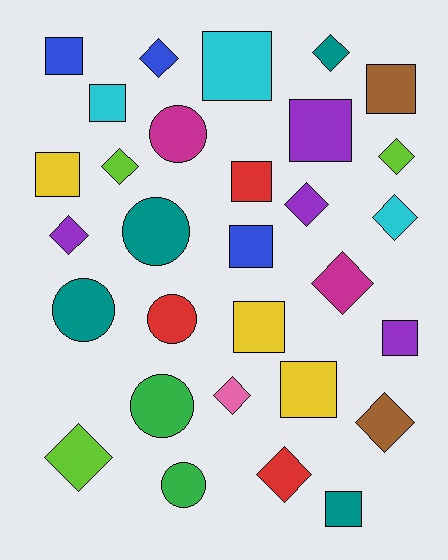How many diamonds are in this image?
There are 12 diamonds.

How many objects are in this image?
There are 30 objects.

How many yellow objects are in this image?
There are 3 yellow objects.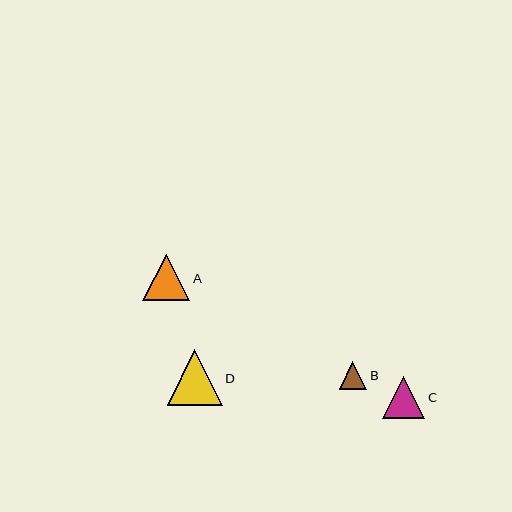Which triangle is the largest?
Triangle D is the largest with a size of approximately 55 pixels.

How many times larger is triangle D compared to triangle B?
Triangle D is approximately 2.0 times the size of triangle B.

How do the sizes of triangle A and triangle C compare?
Triangle A and triangle C are approximately the same size.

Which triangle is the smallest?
Triangle B is the smallest with a size of approximately 27 pixels.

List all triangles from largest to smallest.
From largest to smallest: D, A, C, B.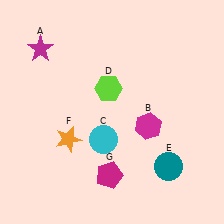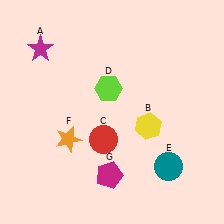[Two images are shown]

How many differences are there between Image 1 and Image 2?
There are 2 differences between the two images.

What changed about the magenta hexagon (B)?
In Image 1, B is magenta. In Image 2, it changed to yellow.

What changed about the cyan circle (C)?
In Image 1, C is cyan. In Image 2, it changed to red.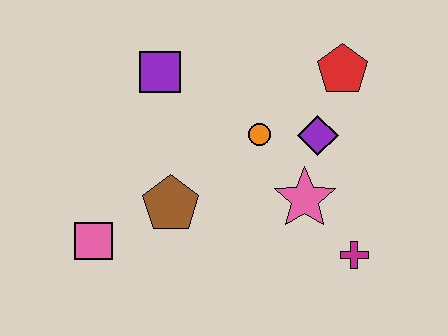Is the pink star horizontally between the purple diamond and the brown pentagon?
Yes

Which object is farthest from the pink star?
The pink square is farthest from the pink star.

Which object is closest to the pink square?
The brown pentagon is closest to the pink square.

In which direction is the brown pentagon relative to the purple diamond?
The brown pentagon is to the left of the purple diamond.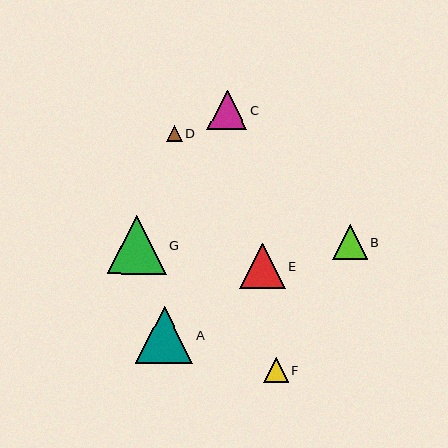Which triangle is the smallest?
Triangle D is the smallest with a size of approximately 16 pixels.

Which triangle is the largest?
Triangle G is the largest with a size of approximately 59 pixels.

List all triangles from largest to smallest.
From largest to smallest: G, A, E, C, B, F, D.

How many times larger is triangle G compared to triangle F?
Triangle G is approximately 2.4 times the size of triangle F.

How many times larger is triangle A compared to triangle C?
Triangle A is approximately 1.5 times the size of triangle C.